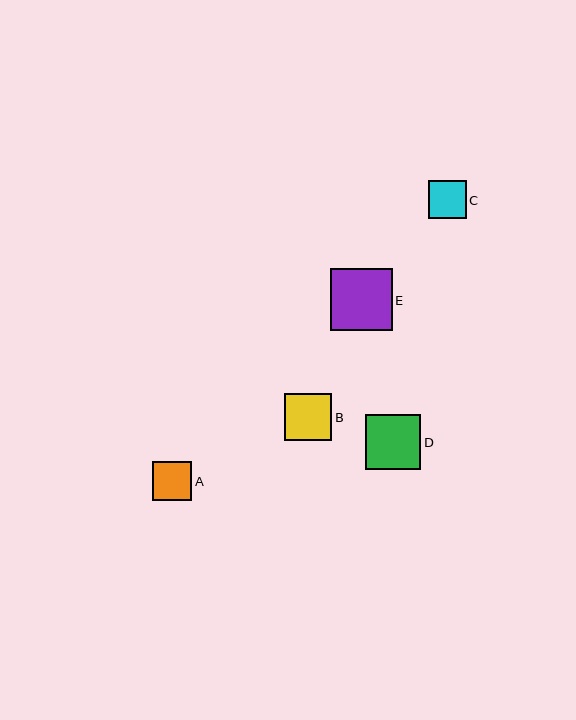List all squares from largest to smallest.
From largest to smallest: E, D, B, A, C.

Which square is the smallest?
Square C is the smallest with a size of approximately 38 pixels.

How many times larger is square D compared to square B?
Square D is approximately 1.2 times the size of square B.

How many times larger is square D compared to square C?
Square D is approximately 1.5 times the size of square C.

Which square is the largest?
Square E is the largest with a size of approximately 62 pixels.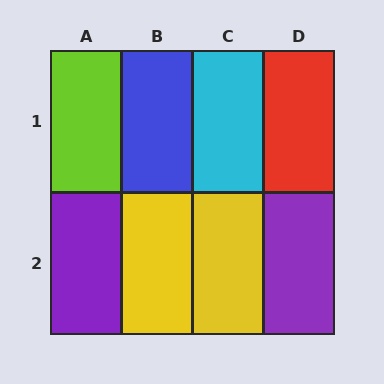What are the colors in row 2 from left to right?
Purple, yellow, yellow, purple.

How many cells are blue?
1 cell is blue.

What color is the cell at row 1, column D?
Red.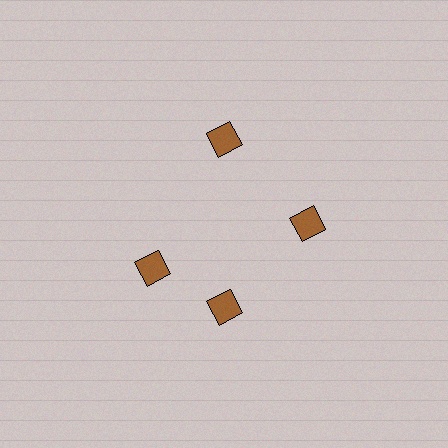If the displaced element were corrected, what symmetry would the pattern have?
It would have 4-fold rotational symmetry — the pattern would map onto itself every 90 degrees.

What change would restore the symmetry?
The symmetry would be restored by rotating it back into even spacing with its neighbors so that all 4 diamonds sit at equal angles and equal distance from the center.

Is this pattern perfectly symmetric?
No. The 4 brown diamonds are arranged in a ring, but one element near the 9 o'clock position is rotated out of alignment along the ring, breaking the 4-fold rotational symmetry.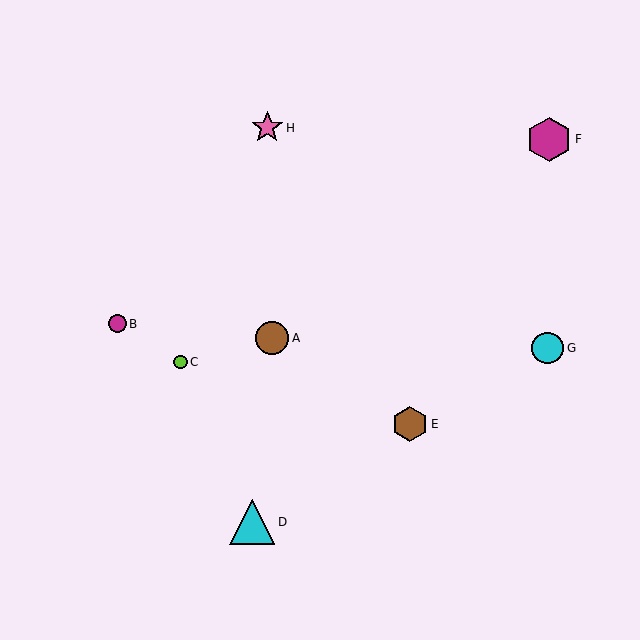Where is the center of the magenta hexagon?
The center of the magenta hexagon is at (549, 139).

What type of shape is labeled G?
Shape G is a cyan circle.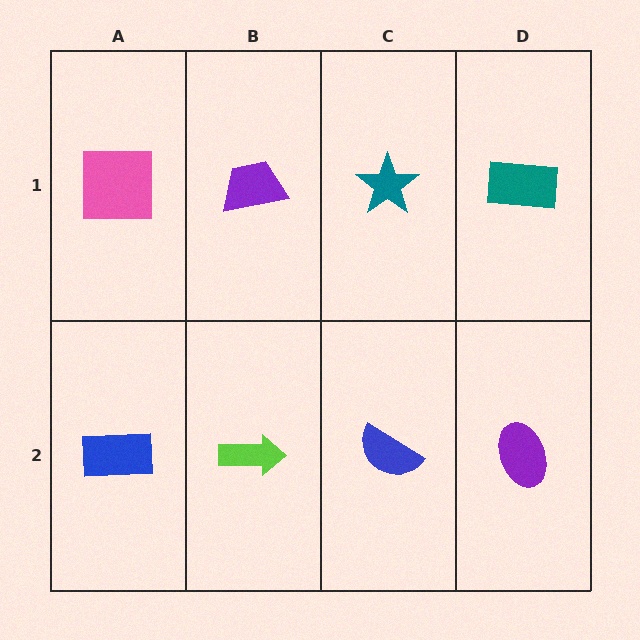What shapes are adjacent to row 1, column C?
A blue semicircle (row 2, column C), a purple trapezoid (row 1, column B), a teal rectangle (row 1, column D).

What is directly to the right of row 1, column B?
A teal star.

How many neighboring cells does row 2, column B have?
3.